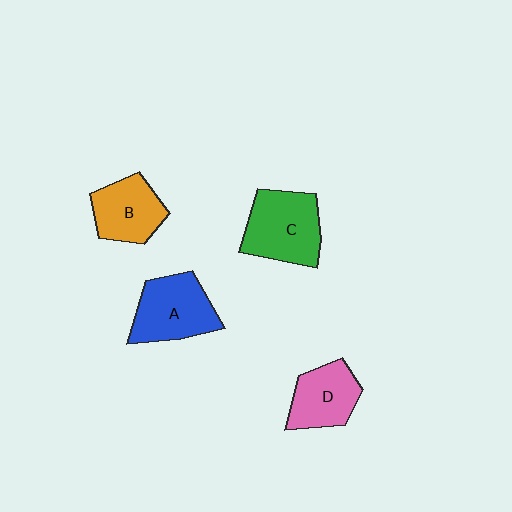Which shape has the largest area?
Shape C (green).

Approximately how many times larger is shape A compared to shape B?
Approximately 1.2 times.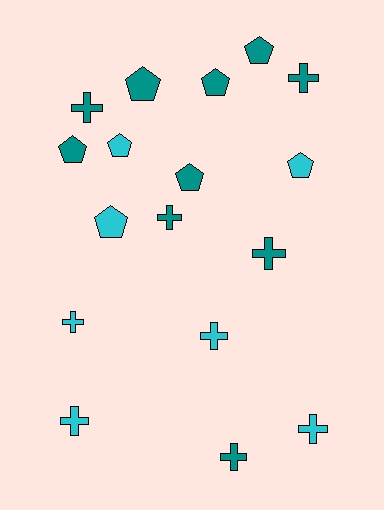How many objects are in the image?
There are 17 objects.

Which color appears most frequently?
Teal, with 10 objects.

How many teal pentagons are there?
There are 5 teal pentagons.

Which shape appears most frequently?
Cross, with 9 objects.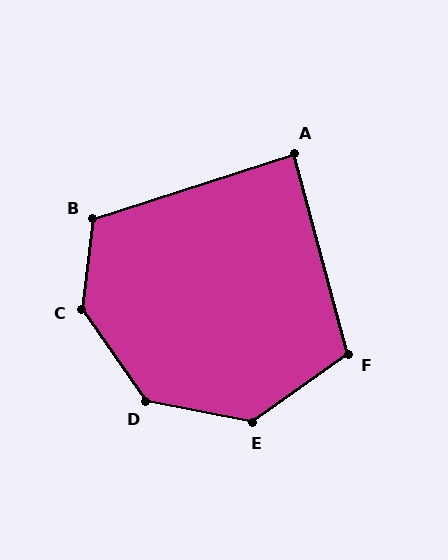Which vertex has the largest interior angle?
C, at approximately 139 degrees.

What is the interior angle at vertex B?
Approximately 115 degrees (obtuse).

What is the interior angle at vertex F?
Approximately 110 degrees (obtuse).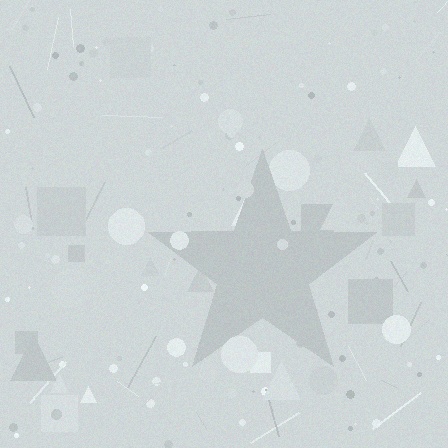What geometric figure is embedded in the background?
A star is embedded in the background.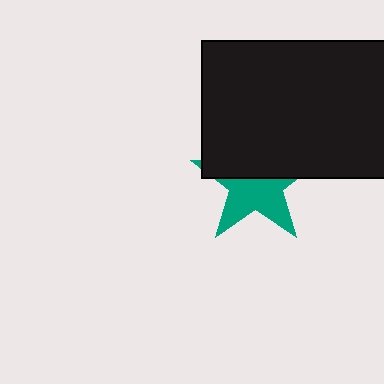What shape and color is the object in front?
The object in front is a black rectangle.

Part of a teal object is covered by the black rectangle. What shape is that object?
It is a star.